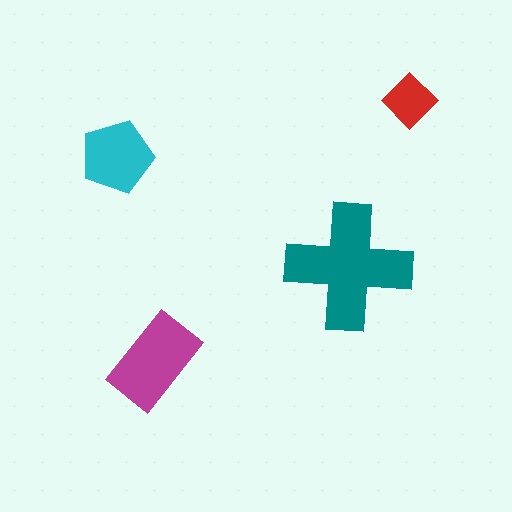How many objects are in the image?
There are 4 objects in the image.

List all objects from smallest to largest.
The red diamond, the cyan pentagon, the magenta rectangle, the teal cross.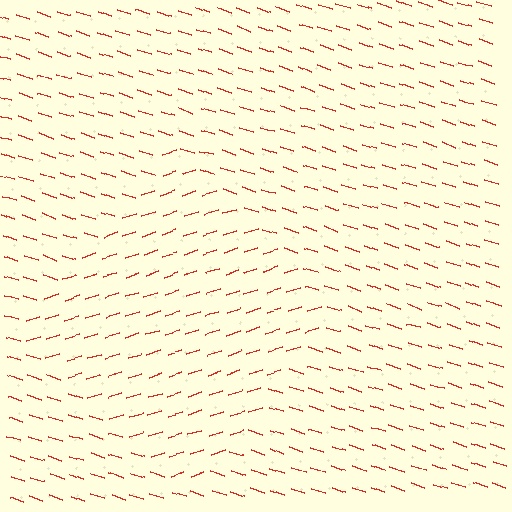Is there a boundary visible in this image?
Yes, there is a texture boundary formed by a change in line orientation.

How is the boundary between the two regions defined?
The boundary is defined purely by a change in line orientation (approximately 36 degrees difference). All lines are the same color and thickness.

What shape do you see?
I see a diamond.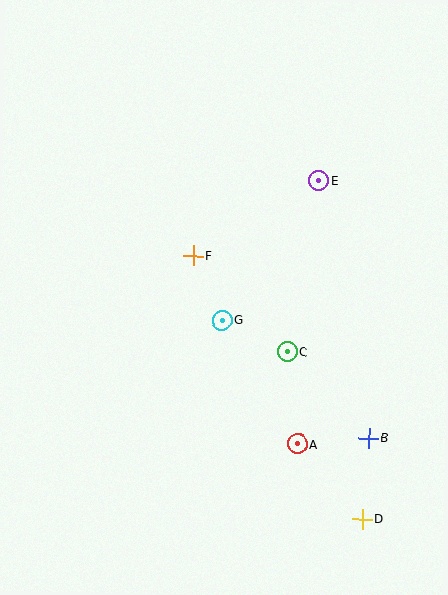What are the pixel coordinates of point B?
Point B is at (369, 438).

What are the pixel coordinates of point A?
Point A is at (298, 444).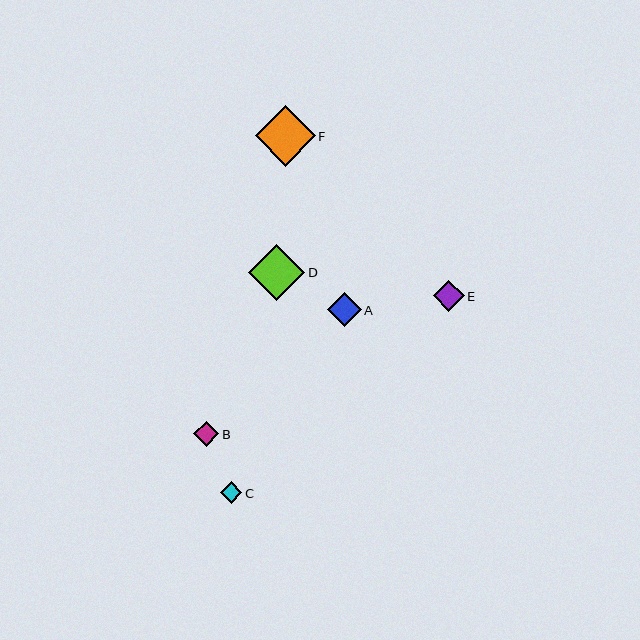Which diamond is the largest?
Diamond F is the largest with a size of approximately 60 pixels.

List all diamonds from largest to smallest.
From largest to smallest: F, D, A, E, B, C.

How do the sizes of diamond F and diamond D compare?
Diamond F and diamond D are approximately the same size.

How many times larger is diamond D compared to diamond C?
Diamond D is approximately 2.6 times the size of diamond C.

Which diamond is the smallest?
Diamond C is the smallest with a size of approximately 21 pixels.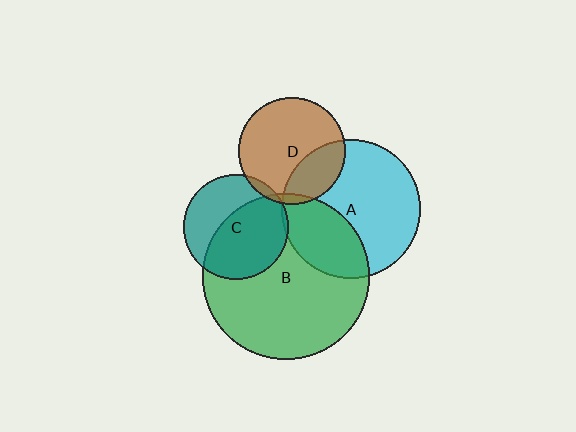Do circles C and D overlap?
Yes.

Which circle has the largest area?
Circle B (green).